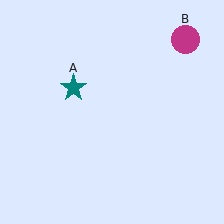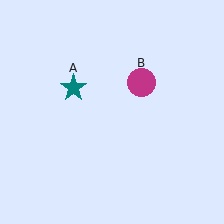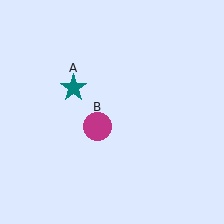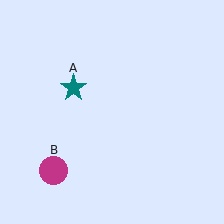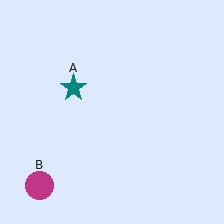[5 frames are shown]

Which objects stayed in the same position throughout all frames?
Teal star (object A) remained stationary.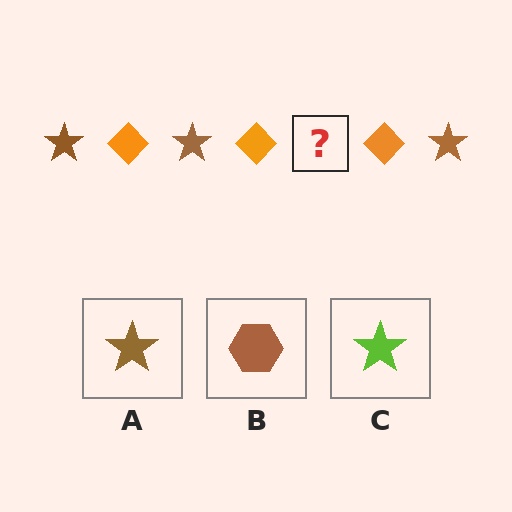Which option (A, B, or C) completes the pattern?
A.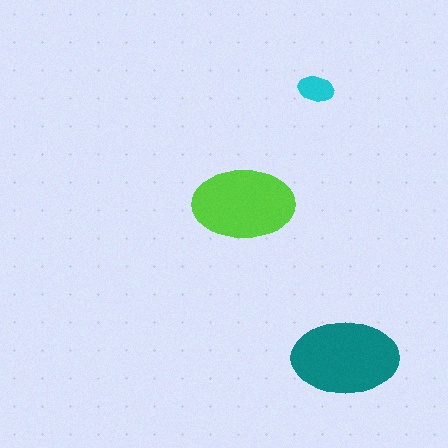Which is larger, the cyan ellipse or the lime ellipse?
The lime one.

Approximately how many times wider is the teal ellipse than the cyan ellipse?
About 3 times wider.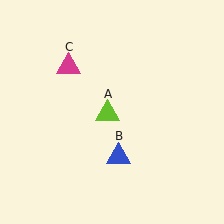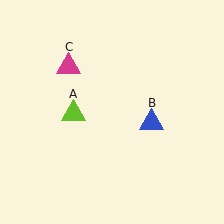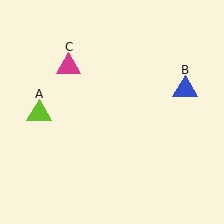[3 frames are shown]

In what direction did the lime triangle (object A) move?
The lime triangle (object A) moved left.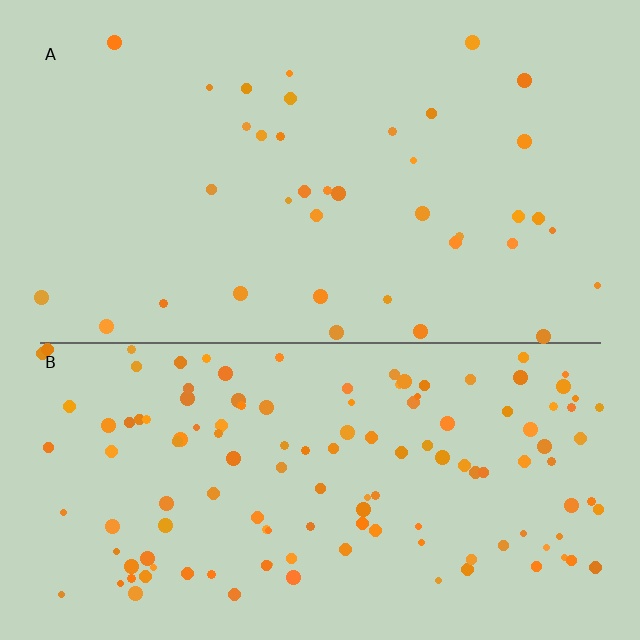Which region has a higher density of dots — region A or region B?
B (the bottom).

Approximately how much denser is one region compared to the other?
Approximately 3.5× — region B over region A.